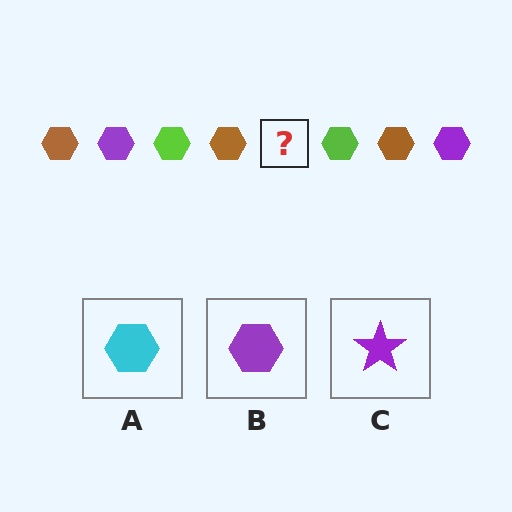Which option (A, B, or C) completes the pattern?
B.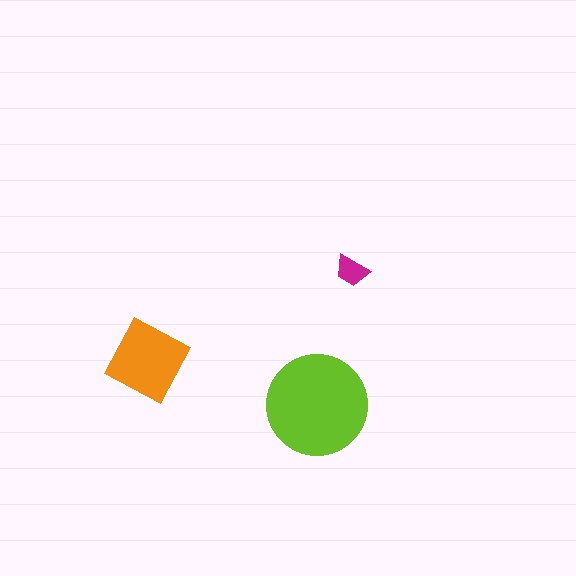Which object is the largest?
The lime circle.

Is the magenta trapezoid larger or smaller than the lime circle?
Smaller.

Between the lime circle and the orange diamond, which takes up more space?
The lime circle.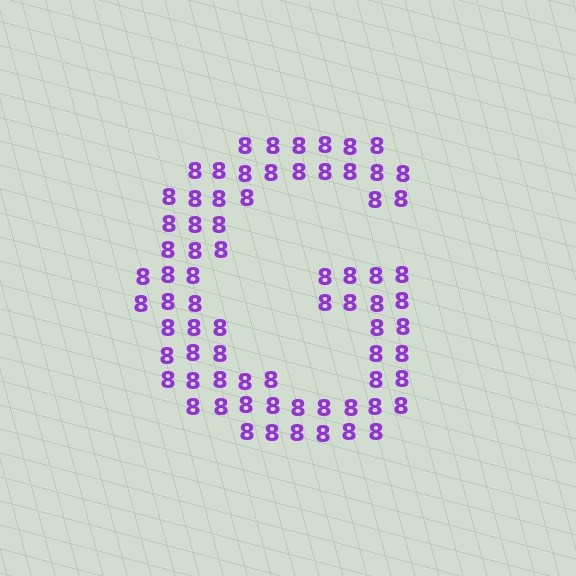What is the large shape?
The large shape is the letter G.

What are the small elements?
The small elements are digit 8's.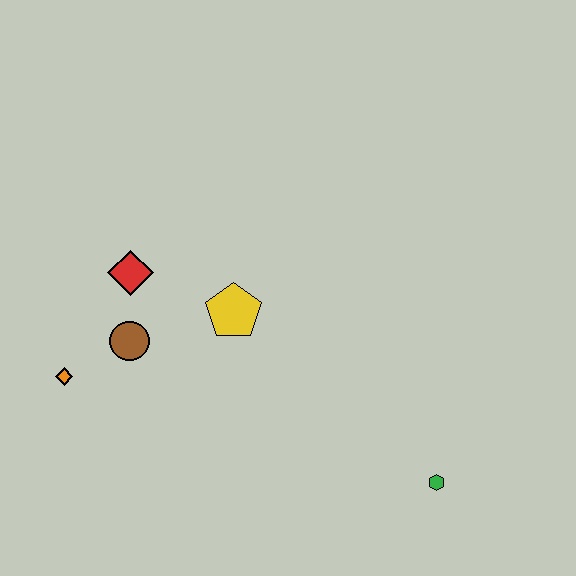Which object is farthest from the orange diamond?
The green hexagon is farthest from the orange diamond.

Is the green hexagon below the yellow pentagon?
Yes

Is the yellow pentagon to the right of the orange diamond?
Yes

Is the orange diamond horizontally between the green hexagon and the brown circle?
No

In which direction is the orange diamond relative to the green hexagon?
The orange diamond is to the left of the green hexagon.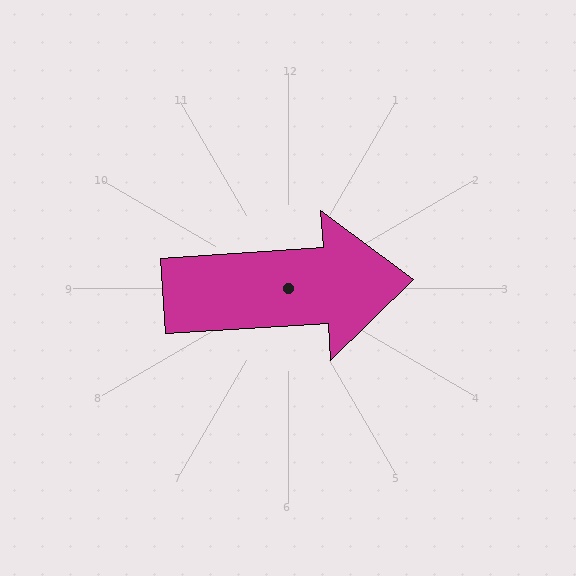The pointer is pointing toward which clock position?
Roughly 3 o'clock.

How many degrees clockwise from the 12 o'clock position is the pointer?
Approximately 86 degrees.